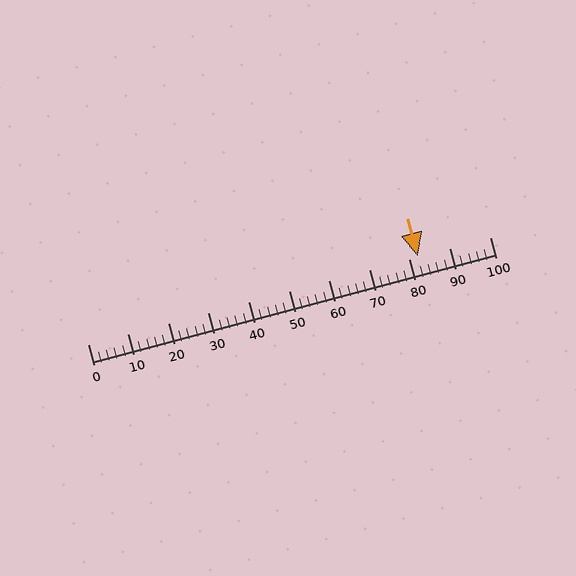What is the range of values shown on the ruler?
The ruler shows values from 0 to 100.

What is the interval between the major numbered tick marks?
The major tick marks are spaced 10 units apart.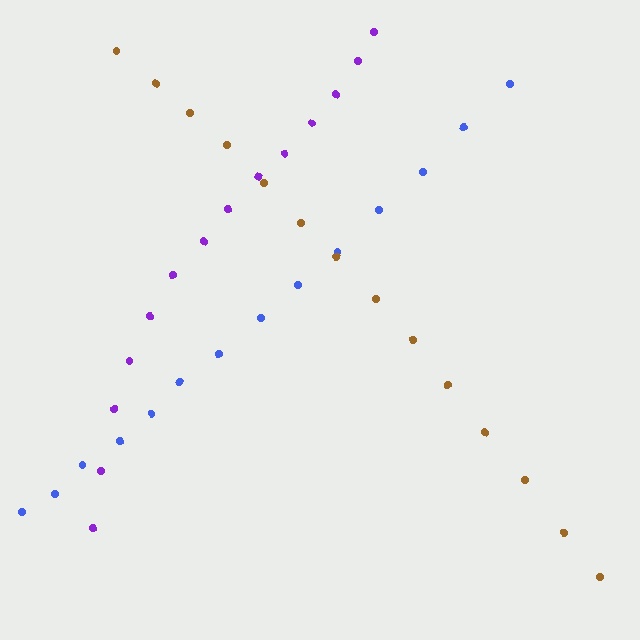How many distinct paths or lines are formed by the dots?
There are 3 distinct paths.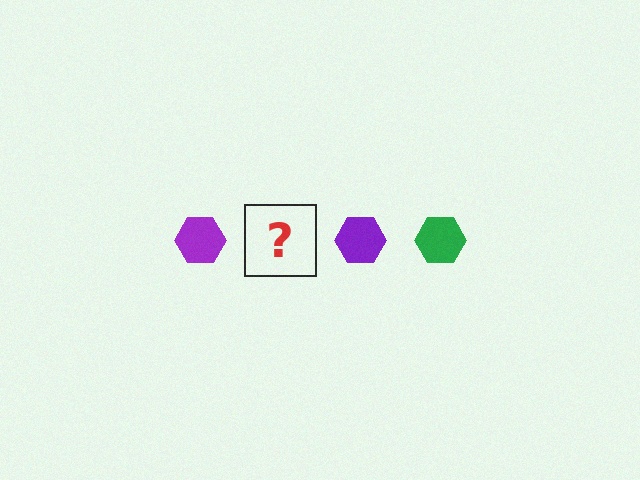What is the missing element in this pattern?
The missing element is a green hexagon.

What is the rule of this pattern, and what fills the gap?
The rule is that the pattern cycles through purple, green hexagons. The gap should be filled with a green hexagon.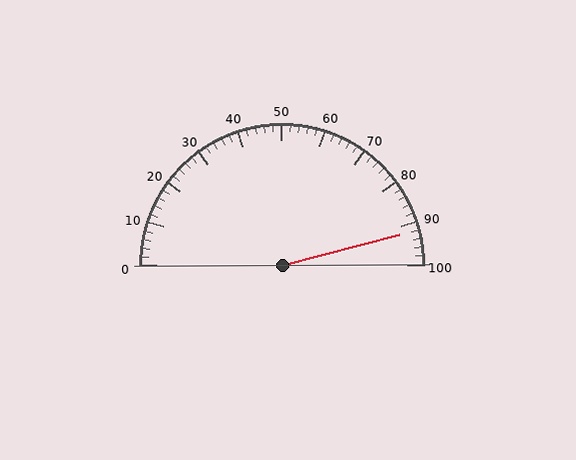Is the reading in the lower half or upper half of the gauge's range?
The reading is in the upper half of the range (0 to 100).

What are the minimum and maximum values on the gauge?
The gauge ranges from 0 to 100.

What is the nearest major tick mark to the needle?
The nearest major tick mark is 90.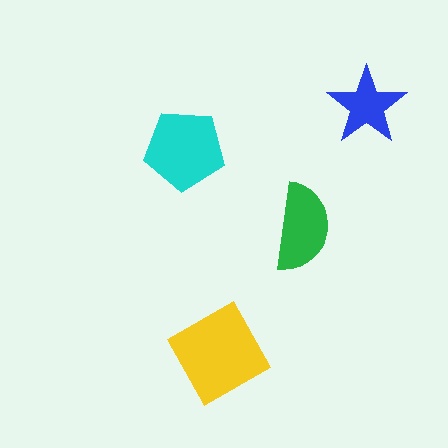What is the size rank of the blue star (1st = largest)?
4th.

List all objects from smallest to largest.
The blue star, the green semicircle, the cyan pentagon, the yellow square.